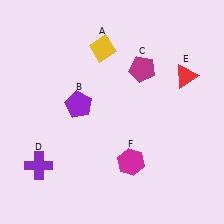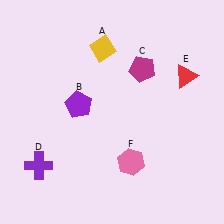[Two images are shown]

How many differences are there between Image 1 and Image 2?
There is 1 difference between the two images.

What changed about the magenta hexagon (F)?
In Image 1, F is magenta. In Image 2, it changed to pink.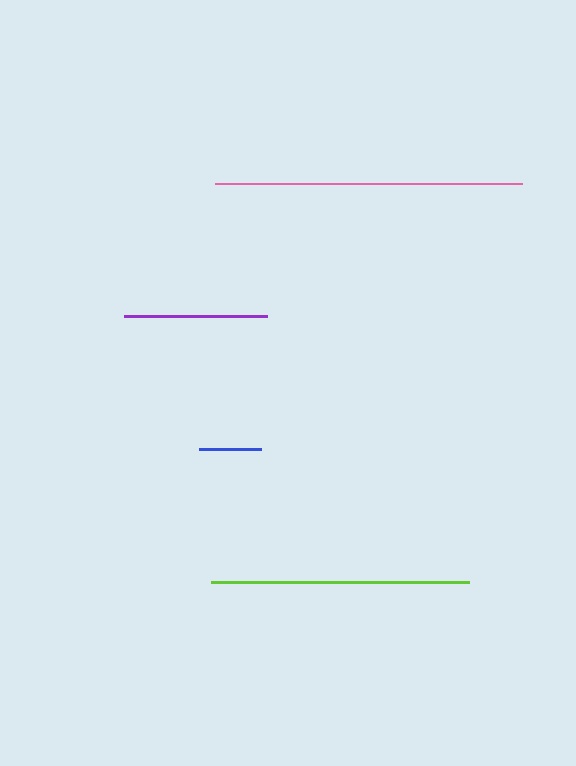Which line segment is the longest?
The pink line is the longest at approximately 307 pixels.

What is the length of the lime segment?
The lime segment is approximately 258 pixels long.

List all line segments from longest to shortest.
From longest to shortest: pink, lime, purple, blue.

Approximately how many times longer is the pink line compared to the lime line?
The pink line is approximately 1.2 times the length of the lime line.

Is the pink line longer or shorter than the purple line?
The pink line is longer than the purple line.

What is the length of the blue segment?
The blue segment is approximately 62 pixels long.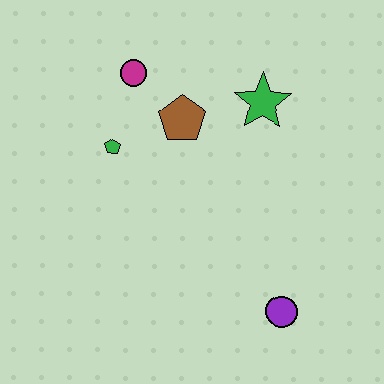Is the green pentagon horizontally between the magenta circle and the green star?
No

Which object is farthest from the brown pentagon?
The purple circle is farthest from the brown pentagon.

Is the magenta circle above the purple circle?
Yes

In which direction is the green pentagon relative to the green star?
The green pentagon is to the left of the green star.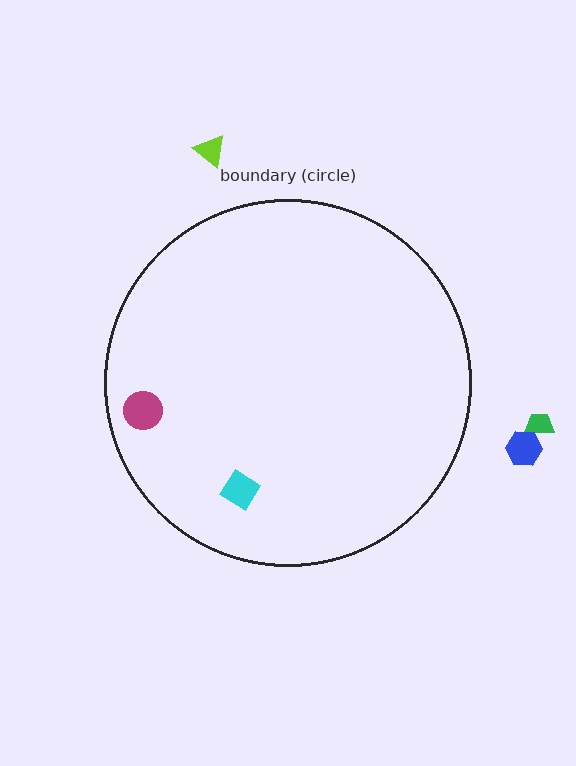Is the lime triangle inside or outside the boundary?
Outside.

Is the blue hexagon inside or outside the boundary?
Outside.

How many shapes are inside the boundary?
2 inside, 3 outside.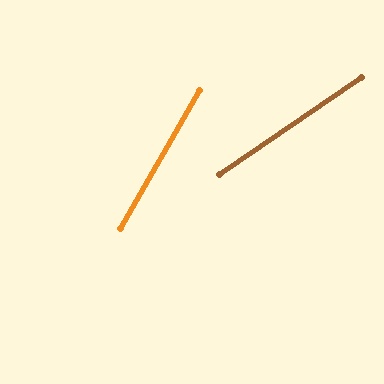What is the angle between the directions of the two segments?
Approximately 26 degrees.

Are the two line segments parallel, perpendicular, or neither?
Neither parallel nor perpendicular — they differ by about 26°.